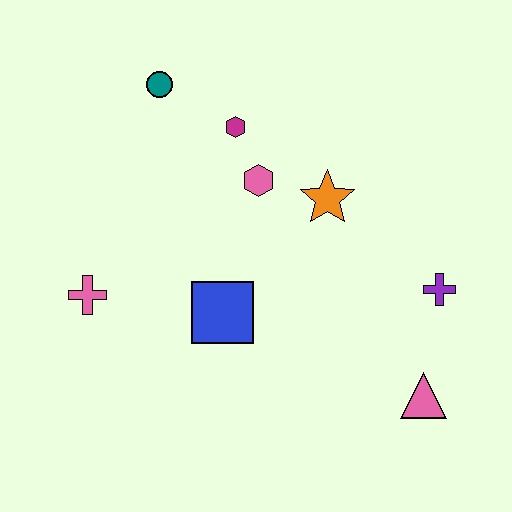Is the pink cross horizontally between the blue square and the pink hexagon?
No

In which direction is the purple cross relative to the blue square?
The purple cross is to the right of the blue square.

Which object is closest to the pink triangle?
The purple cross is closest to the pink triangle.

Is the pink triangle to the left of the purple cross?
Yes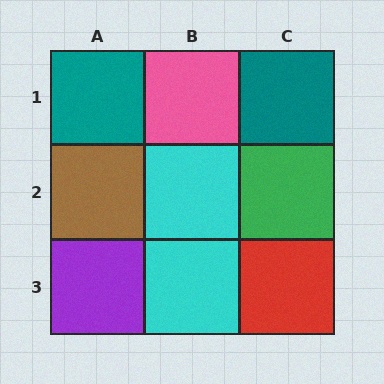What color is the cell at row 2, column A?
Brown.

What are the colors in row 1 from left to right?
Teal, pink, teal.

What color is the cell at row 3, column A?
Purple.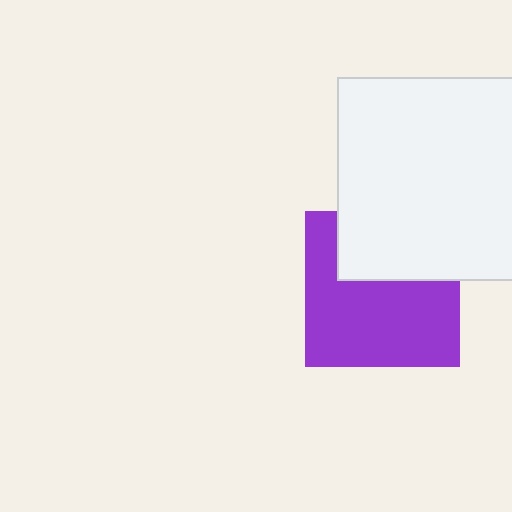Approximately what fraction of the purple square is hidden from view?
Roughly 36% of the purple square is hidden behind the white square.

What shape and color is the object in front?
The object in front is a white square.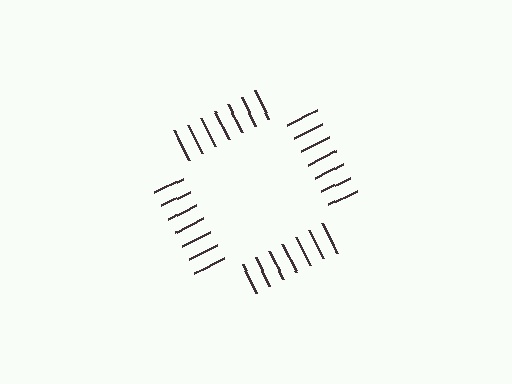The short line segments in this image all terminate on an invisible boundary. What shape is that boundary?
An illusory square — the line segments terminate on its edges but no continuous stroke is drawn.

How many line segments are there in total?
28 — 7 along each of the 4 edges.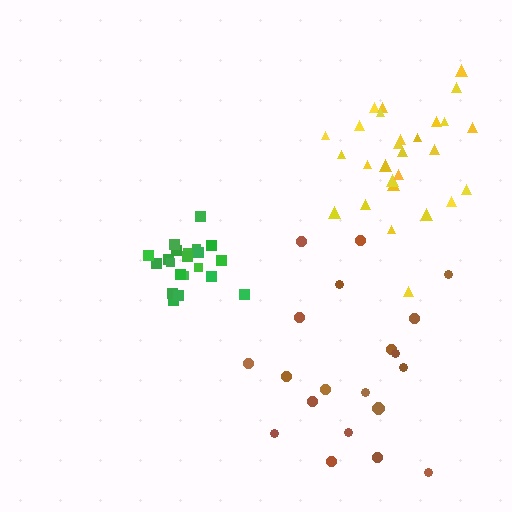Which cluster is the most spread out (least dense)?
Brown.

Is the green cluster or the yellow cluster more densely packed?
Green.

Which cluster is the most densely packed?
Green.